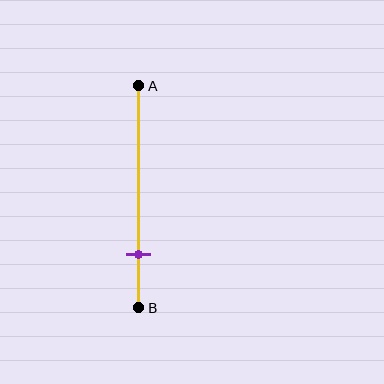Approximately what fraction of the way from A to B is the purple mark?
The purple mark is approximately 75% of the way from A to B.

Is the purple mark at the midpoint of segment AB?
No, the mark is at about 75% from A, not at the 50% midpoint.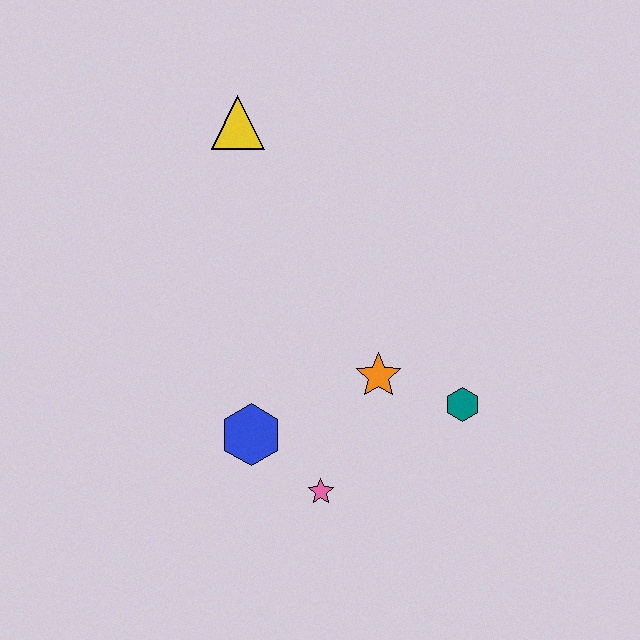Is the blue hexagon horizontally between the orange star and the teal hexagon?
No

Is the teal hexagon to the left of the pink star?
No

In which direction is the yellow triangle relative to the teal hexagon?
The yellow triangle is above the teal hexagon.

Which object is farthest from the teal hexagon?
The yellow triangle is farthest from the teal hexagon.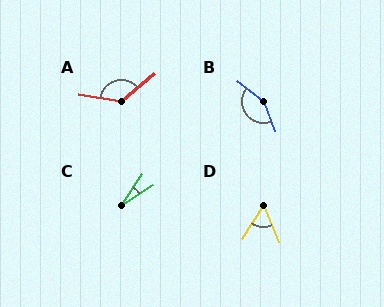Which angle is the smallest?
C, at approximately 23 degrees.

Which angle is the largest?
B, at approximately 149 degrees.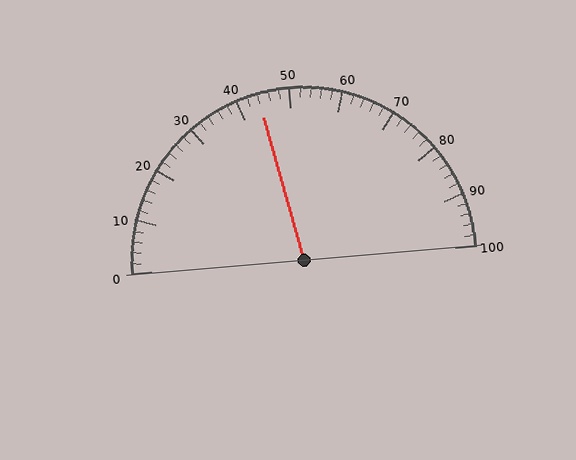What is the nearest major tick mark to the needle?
The nearest major tick mark is 40.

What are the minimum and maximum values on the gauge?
The gauge ranges from 0 to 100.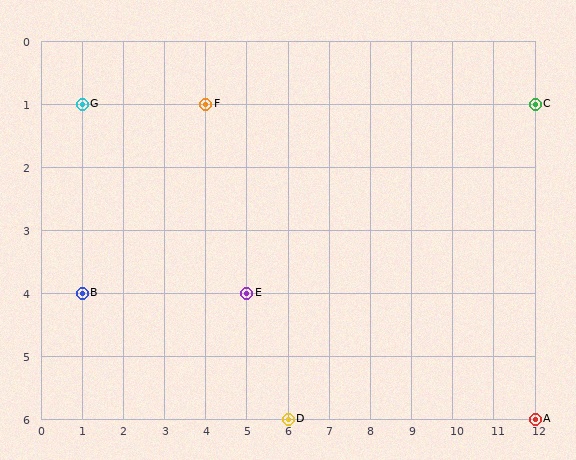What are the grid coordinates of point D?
Point D is at grid coordinates (6, 6).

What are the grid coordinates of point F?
Point F is at grid coordinates (4, 1).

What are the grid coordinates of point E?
Point E is at grid coordinates (5, 4).